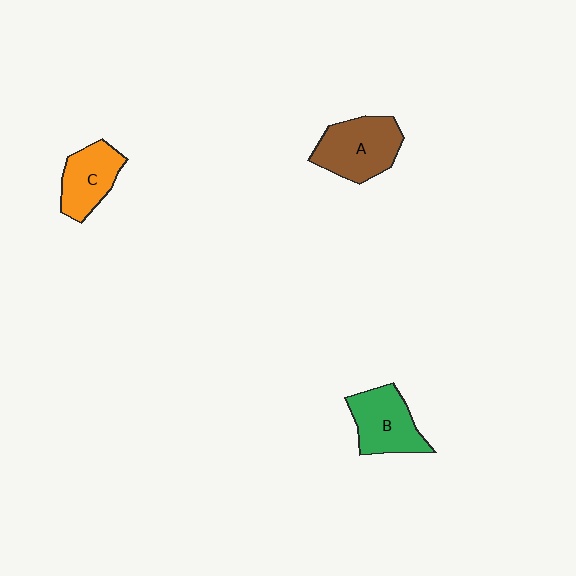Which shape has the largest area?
Shape A (brown).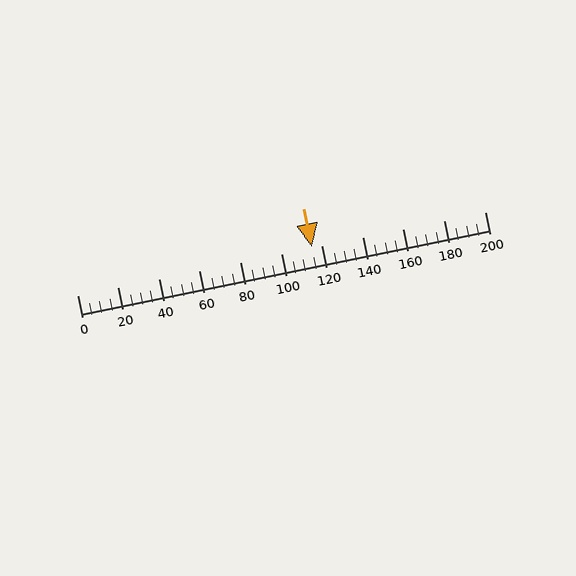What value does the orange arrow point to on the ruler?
The orange arrow points to approximately 115.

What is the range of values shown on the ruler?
The ruler shows values from 0 to 200.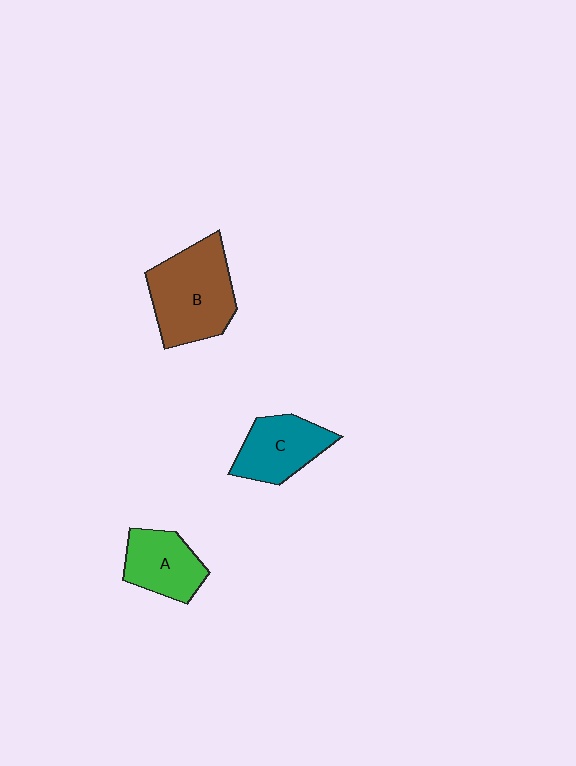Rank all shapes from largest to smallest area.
From largest to smallest: B (brown), C (teal), A (green).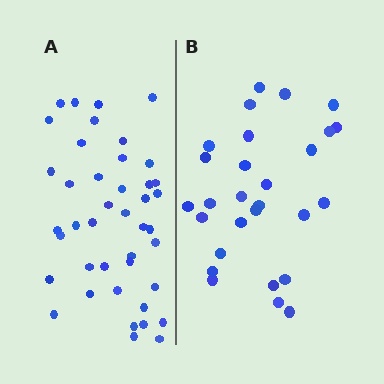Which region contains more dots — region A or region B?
Region A (the left region) has more dots.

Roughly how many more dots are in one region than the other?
Region A has approximately 15 more dots than region B.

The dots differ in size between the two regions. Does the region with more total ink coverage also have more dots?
No. Region B has more total ink coverage because its dots are larger, but region A actually contains more individual dots. Total area can be misleading — the number of items is what matters here.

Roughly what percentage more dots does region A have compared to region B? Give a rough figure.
About 50% more.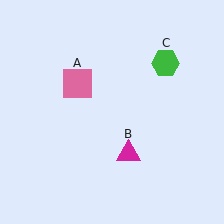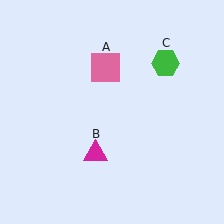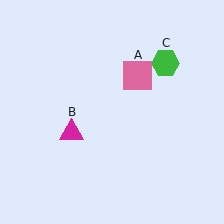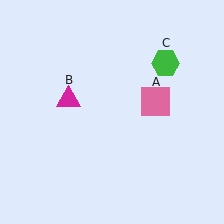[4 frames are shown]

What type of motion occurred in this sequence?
The pink square (object A), magenta triangle (object B) rotated clockwise around the center of the scene.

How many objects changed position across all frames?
2 objects changed position: pink square (object A), magenta triangle (object B).